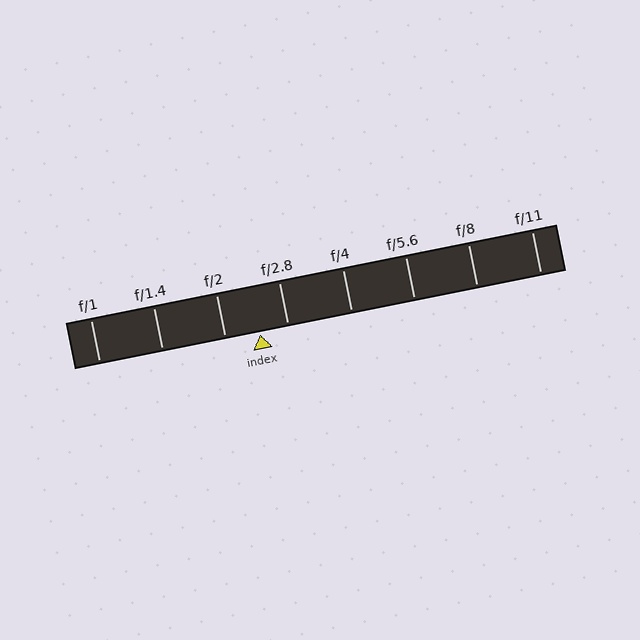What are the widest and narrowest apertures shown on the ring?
The widest aperture shown is f/1 and the narrowest is f/11.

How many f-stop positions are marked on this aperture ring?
There are 8 f-stop positions marked.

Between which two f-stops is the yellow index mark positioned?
The index mark is between f/2 and f/2.8.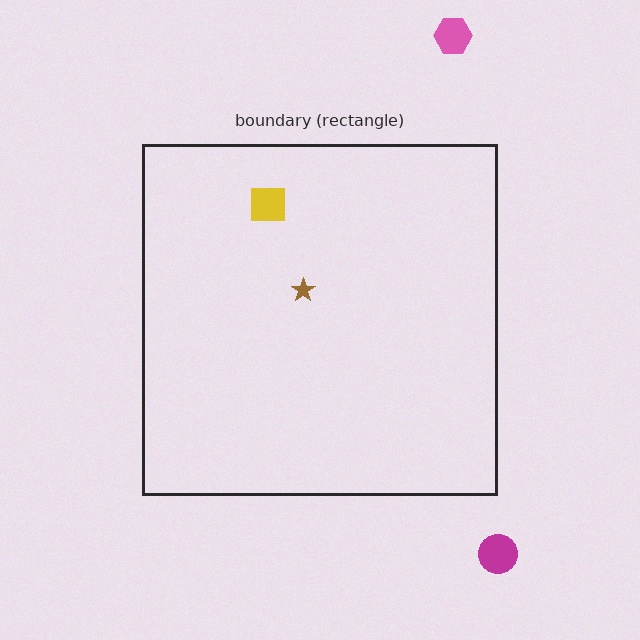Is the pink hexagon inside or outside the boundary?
Outside.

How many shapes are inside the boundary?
2 inside, 2 outside.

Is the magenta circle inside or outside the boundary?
Outside.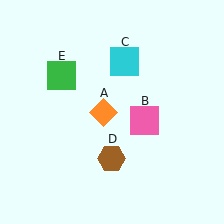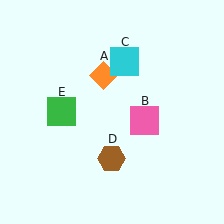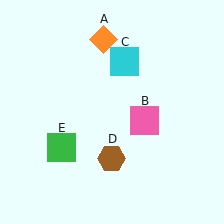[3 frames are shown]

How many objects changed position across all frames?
2 objects changed position: orange diamond (object A), green square (object E).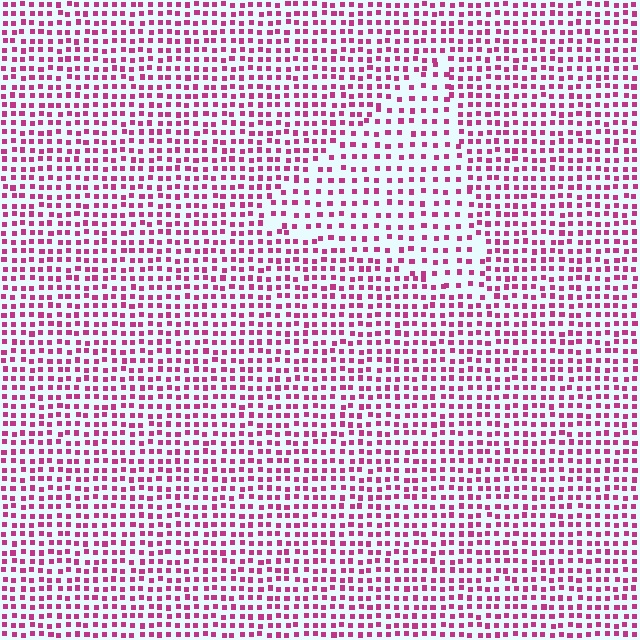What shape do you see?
I see a triangle.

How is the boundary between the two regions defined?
The boundary is defined by a change in element density (approximately 1.6x ratio). All elements are the same color, size, and shape.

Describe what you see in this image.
The image contains small magenta elements arranged at two different densities. A triangle-shaped region is visible where the elements are less densely packed than the surrounding area.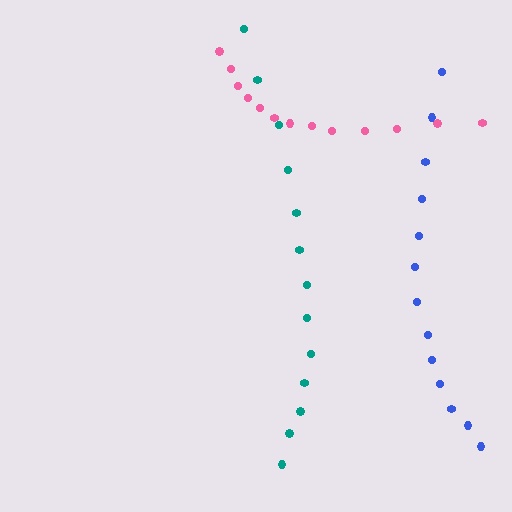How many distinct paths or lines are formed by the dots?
There are 3 distinct paths.